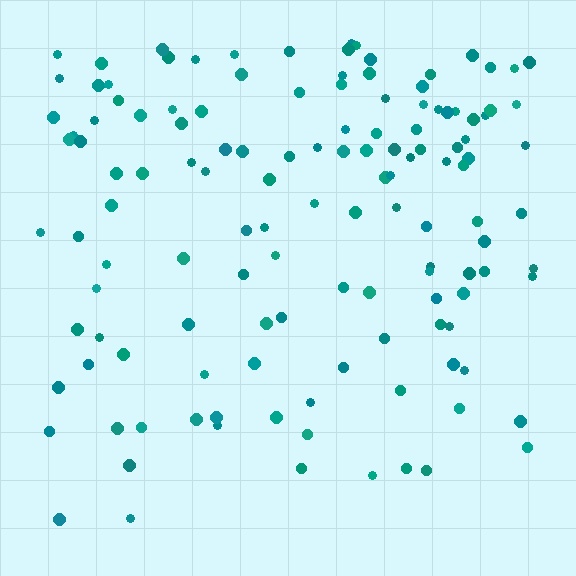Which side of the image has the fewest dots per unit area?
The bottom.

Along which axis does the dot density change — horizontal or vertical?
Vertical.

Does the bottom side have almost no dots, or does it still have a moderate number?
Still a moderate number, just noticeably fewer than the top.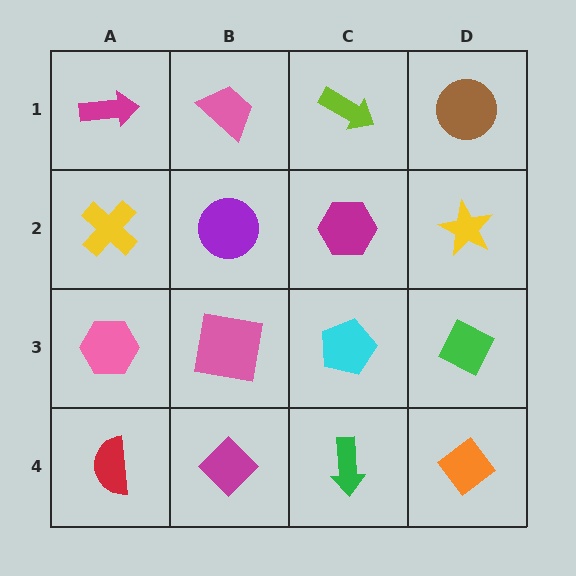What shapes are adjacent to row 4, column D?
A green diamond (row 3, column D), a green arrow (row 4, column C).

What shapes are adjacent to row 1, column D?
A yellow star (row 2, column D), a lime arrow (row 1, column C).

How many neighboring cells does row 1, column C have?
3.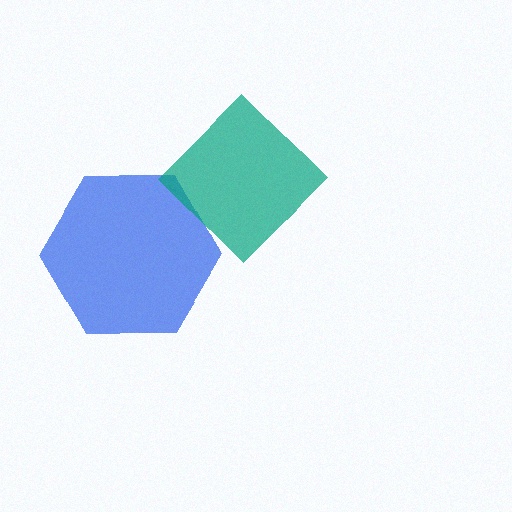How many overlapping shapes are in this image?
There are 2 overlapping shapes in the image.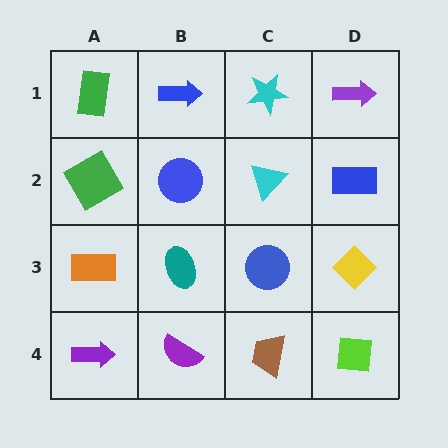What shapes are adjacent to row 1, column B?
A blue circle (row 2, column B), a green rectangle (row 1, column A), a cyan star (row 1, column C).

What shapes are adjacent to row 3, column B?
A blue circle (row 2, column B), a purple semicircle (row 4, column B), an orange rectangle (row 3, column A), a blue circle (row 3, column C).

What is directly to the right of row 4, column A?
A purple semicircle.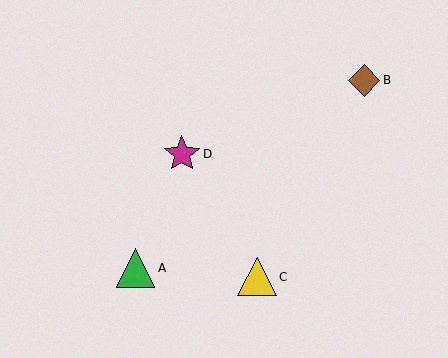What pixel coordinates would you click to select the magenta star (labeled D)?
Click at (182, 154) to select the magenta star D.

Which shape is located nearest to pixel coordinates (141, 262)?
The green triangle (labeled A) at (136, 268) is nearest to that location.